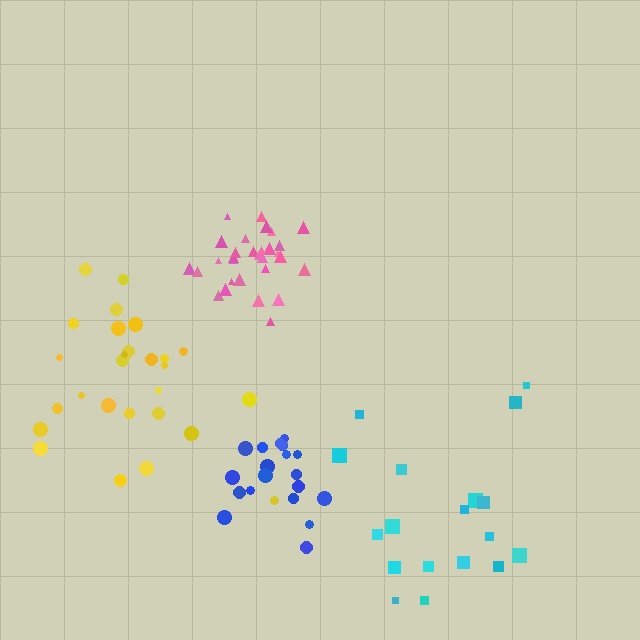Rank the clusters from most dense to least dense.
pink, blue, yellow, cyan.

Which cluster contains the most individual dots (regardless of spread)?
Pink (31).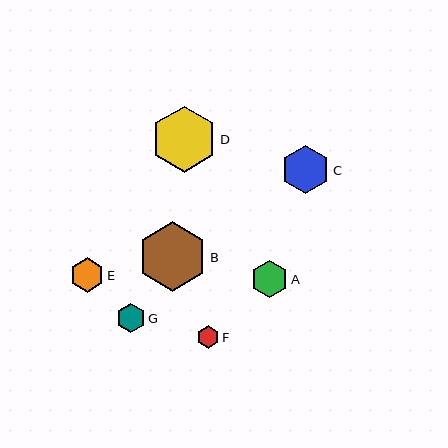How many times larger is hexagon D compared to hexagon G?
Hexagon D is approximately 2.3 times the size of hexagon G.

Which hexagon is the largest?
Hexagon B is the largest with a size of approximately 70 pixels.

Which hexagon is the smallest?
Hexagon F is the smallest with a size of approximately 22 pixels.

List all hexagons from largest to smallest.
From largest to smallest: B, D, C, A, E, G, F.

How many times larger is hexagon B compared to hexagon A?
Hexagon B is approximately 1.9 times the size of hexagon A.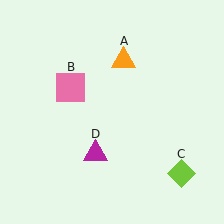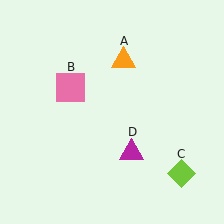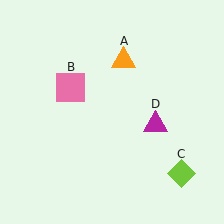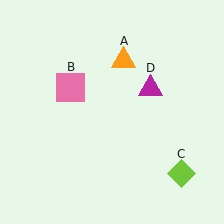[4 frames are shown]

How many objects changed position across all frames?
1 object changed position: magenta triangle (object D).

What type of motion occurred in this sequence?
The magenta triangle (object D) rotated counterclockwise around the center of the scene.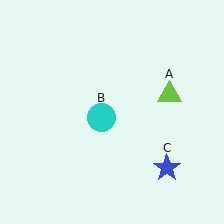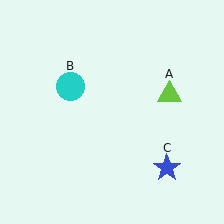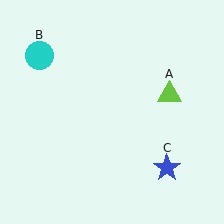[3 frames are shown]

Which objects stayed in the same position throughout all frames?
Lime triangle (object A) and blue star (object C) remained stationary.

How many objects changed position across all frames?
1 object changed position: cyan circle (object B).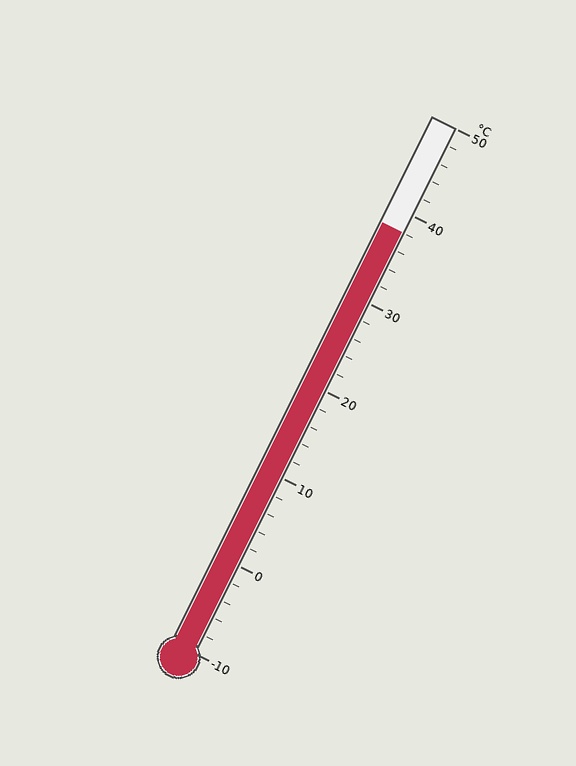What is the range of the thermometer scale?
The thermometer scale ranges from -10°C to 50°C.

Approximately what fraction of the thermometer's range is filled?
The thermometer is filled to approximately 80% of its range.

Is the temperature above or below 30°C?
The temperature is above 30°C.